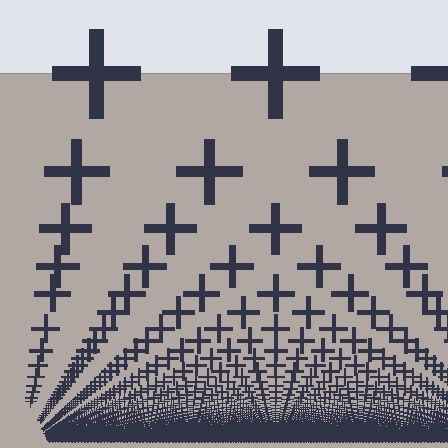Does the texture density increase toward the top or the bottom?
Density increases toward the bottom.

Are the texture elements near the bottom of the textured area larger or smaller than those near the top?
Smaller. The gradient is inverted — elements near the bottom are smaller and denser.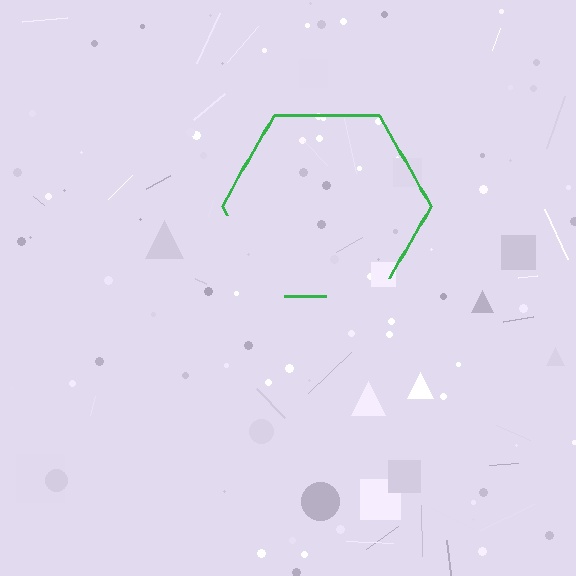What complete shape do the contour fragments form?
The contour fragments form a hexagon.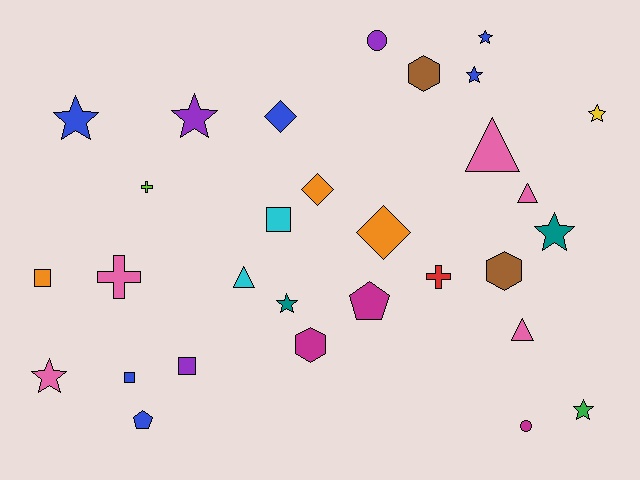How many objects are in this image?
There are 30 objects.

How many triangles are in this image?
There are 4 triangles.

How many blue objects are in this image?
There are 6 blue objects.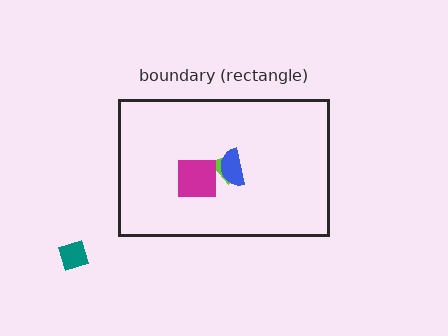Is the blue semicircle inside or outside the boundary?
Inside.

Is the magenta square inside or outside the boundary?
Inside.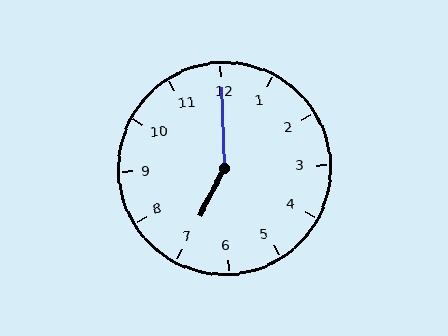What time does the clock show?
7:00.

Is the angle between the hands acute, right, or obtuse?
It is obtuse.